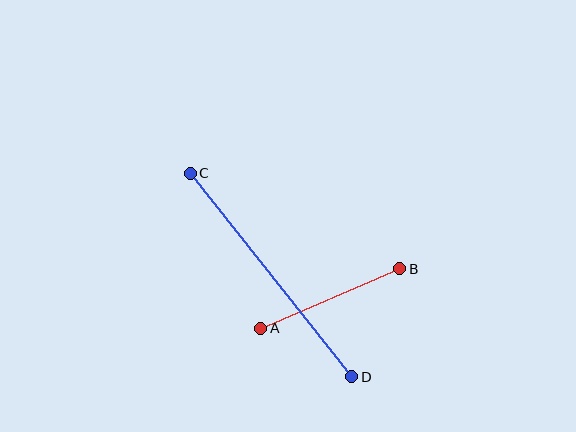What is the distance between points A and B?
The distance is approximately 151 pixels.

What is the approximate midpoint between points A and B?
The midpoint is at approximately (330, 299) pixels.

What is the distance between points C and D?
The distance is approximately 260 pixels.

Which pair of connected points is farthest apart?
Points C and D are farthest apart.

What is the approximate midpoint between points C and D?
The midpoint is at approximately (271, 275) pixels.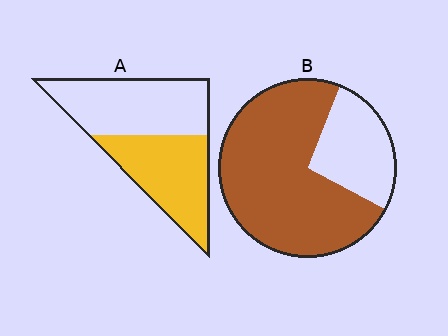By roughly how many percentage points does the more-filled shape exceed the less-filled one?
By roughly 25 percentage points (B over A).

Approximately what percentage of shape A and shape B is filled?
A is approximately 45% and B is approximately 75%.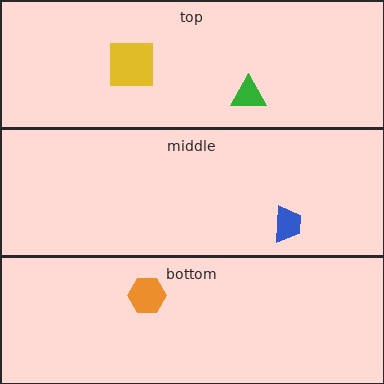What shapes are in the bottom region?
The orange hexagon.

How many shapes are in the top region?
2.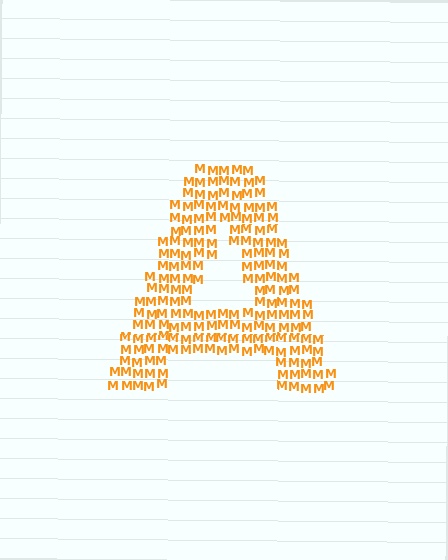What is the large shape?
The large shape is the letter A.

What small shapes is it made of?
It is made of small letter M's.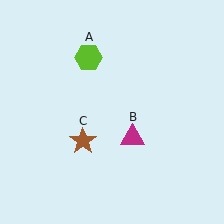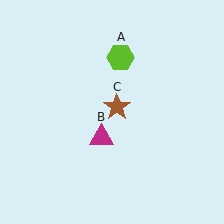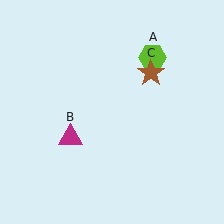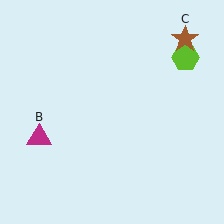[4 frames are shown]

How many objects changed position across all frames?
3 objects changed position: lime hexagon (object A), magenta triangle (object B), brown star (object C).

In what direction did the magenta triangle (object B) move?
The magenta triangle (object B) moved left.